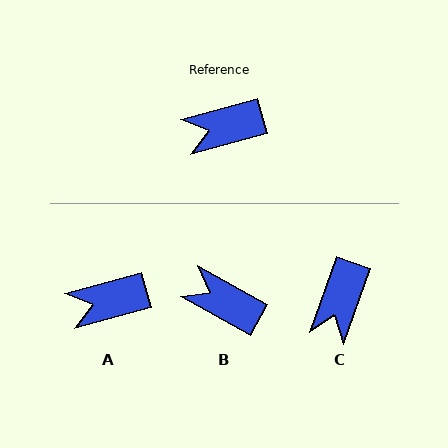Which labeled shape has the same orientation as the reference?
A.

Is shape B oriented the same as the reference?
No, it is off by about 44 degrees.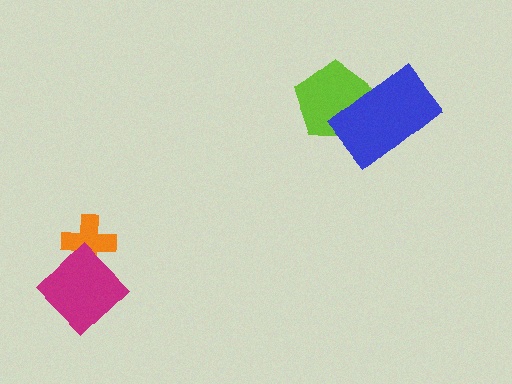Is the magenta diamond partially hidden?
No, no other shape covers it.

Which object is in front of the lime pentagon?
The blue rectangle is in front of the lime pentagon.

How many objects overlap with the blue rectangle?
1 object overlaps with the blue rectangle.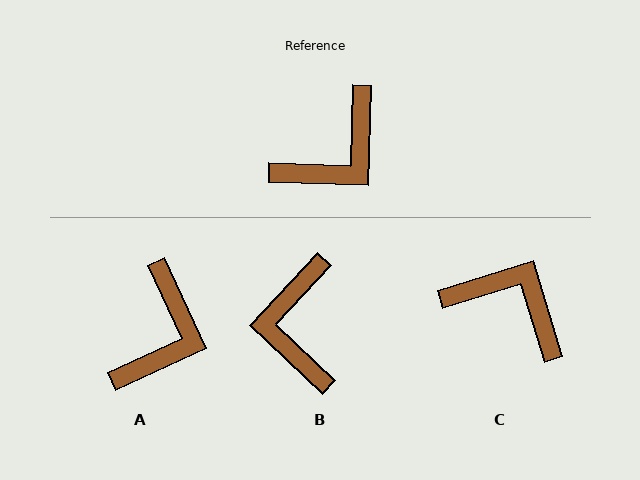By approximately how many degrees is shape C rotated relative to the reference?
Approximately 109 degrees counter-clockwise.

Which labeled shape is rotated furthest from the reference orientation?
B, about 131 degrees away.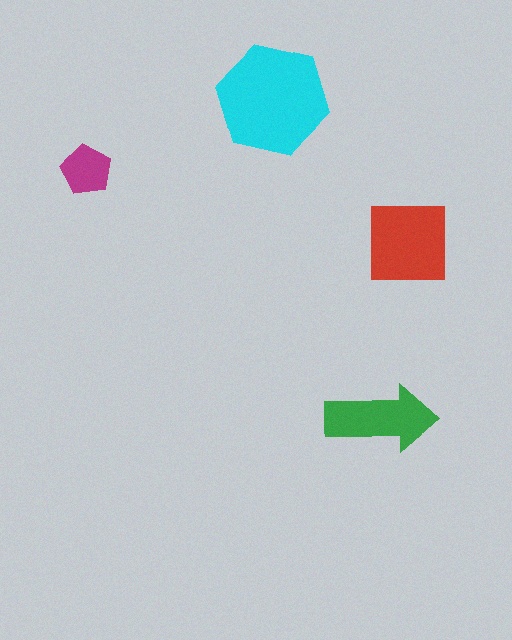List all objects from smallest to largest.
The magenta pentagon, the green arrow, the red square, the cyan hexagon.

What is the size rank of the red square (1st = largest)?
2nd.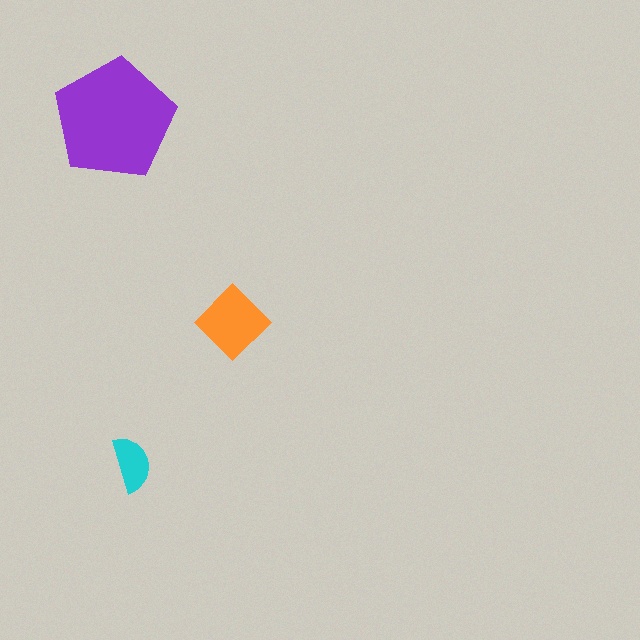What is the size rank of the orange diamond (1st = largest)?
2nd.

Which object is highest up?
The purple pentagon is topmost.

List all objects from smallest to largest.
The cyan semicircle, the orange diamond, the purple pentagon.